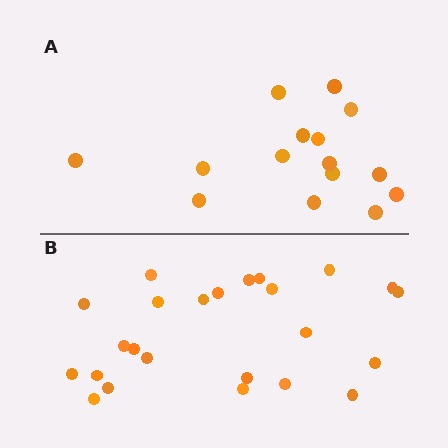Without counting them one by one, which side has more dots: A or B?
Region B (the bottom region) has more dots.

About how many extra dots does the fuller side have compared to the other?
Region B has roughly 8 or so more dots than region A.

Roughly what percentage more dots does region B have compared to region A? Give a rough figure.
About 60% more.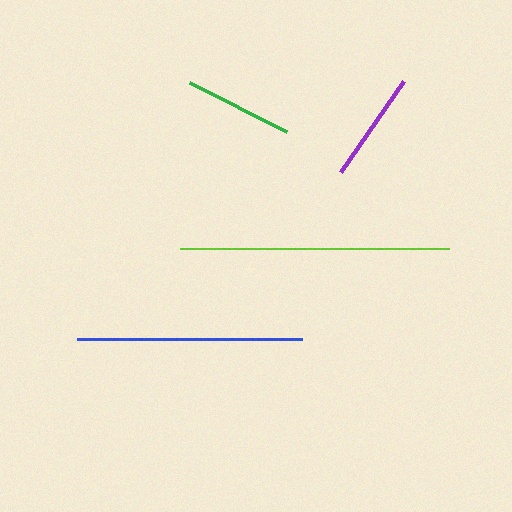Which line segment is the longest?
The lime line is the longest at approximately 268 pixels.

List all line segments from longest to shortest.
From longest to shortest: lime, blue, purple, green.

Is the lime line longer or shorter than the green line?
The lime line is longer than the green line.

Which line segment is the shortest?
The green line is the shortest at approximately 109 pixels.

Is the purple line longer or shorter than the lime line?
The lime line is longer than the purple line.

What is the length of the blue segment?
The blue segment is approximately 226 pixels long.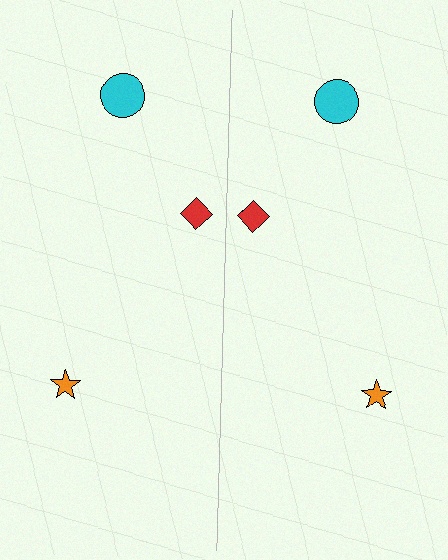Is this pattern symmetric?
Yes, this pattern has bilateral (reflection) symmetry.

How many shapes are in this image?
There are 6 shapes in this image.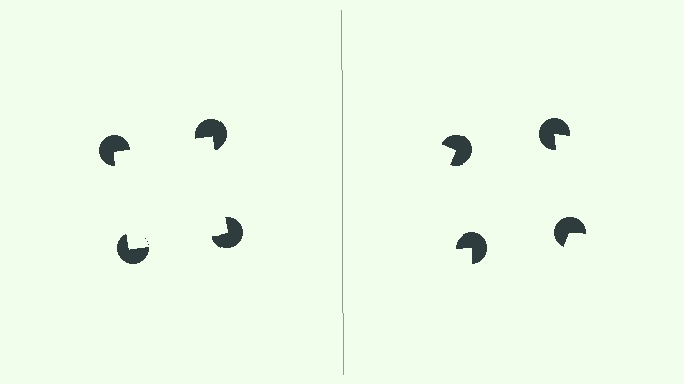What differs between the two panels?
The pac-man discs are positioned identically on both sides; only the wedge orientations differ. On the left they align to a square; on the right they are misaligned.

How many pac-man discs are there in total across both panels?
8 — 4 on each side.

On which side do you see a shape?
An illusory square appears on the left side. On the right side the wedge cuts are rotated, so no coherent shape forms.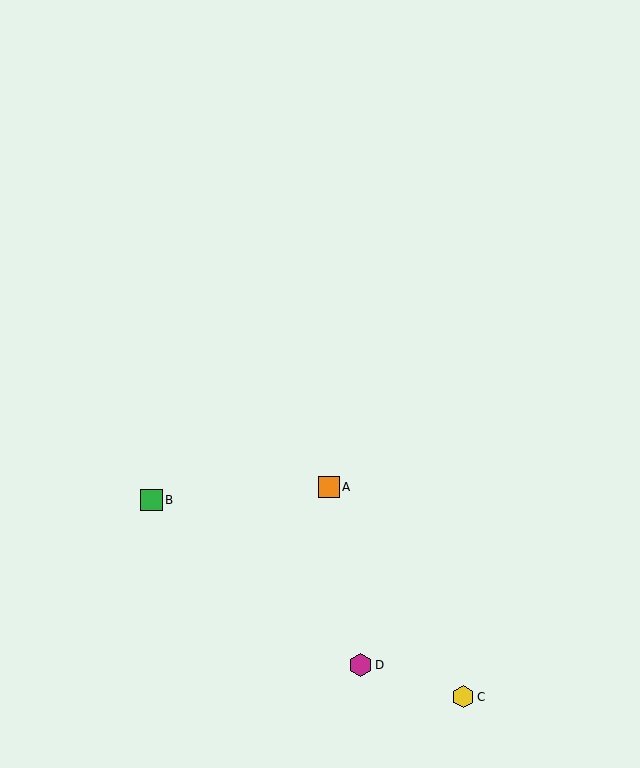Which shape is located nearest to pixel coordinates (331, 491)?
The orange square (labeled A) at (329, 487) is nearest to that location.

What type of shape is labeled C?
Shape C is a yellow hexagon.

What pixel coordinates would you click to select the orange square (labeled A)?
Click at (329, 487) to select the orange square A.